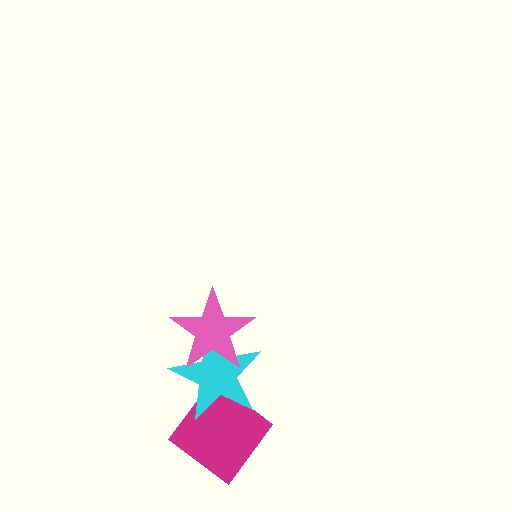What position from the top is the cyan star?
The cyan star is 2nd from the top.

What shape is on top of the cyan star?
The pink star is on top of the cyan star.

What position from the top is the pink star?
The pink star is 1st from the top.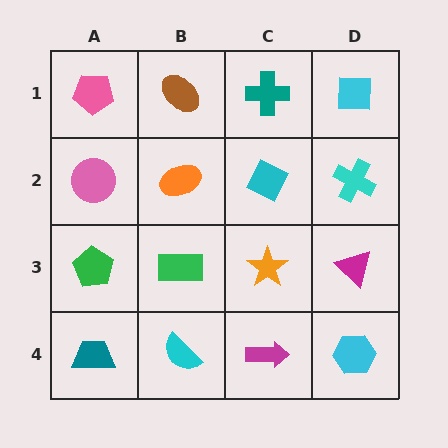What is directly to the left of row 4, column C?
A cyan semicircle.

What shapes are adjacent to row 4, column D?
A magenta triangle (row 3, column D), a magenta arrow (row 4, column C).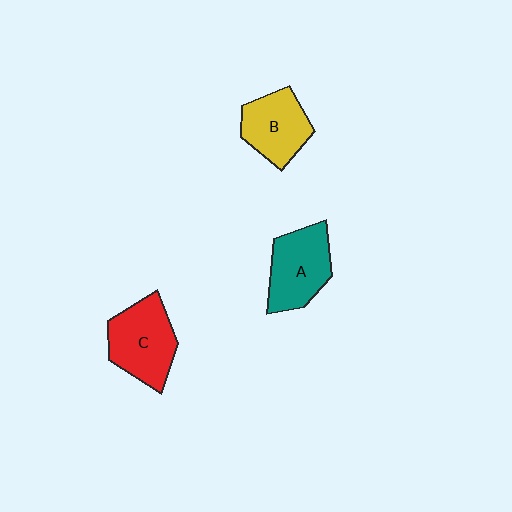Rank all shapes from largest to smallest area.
From largest to smallest: C (red), A (teal), B (yellow).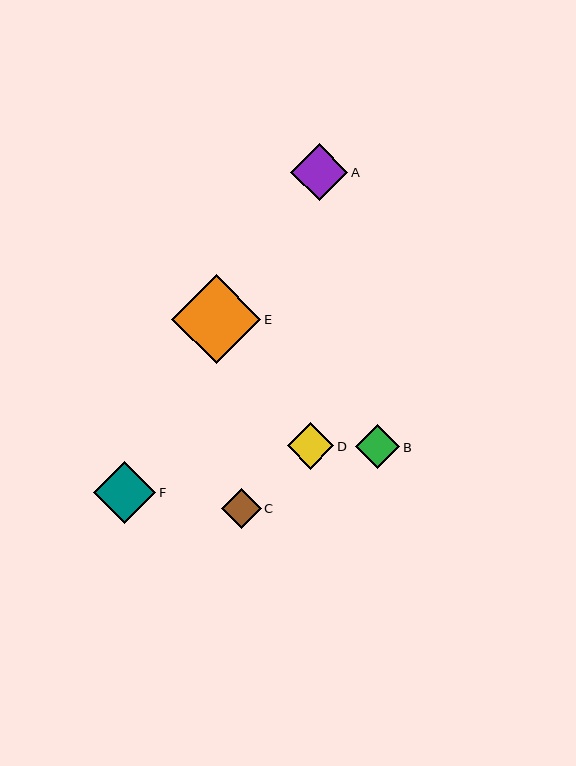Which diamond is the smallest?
Diamond C is the smallest with a size of approximately 40 pixels.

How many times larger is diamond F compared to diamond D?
Diamond F is approximately 1.3 times the size of diamond D.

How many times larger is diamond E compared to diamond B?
Diamond E is approximately 2.0 times the size of diamond B.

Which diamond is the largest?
Diamond E is the largest with a size of approximately 89 pixels.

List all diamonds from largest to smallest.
From largest to smallest: E, F, A, D, B, C.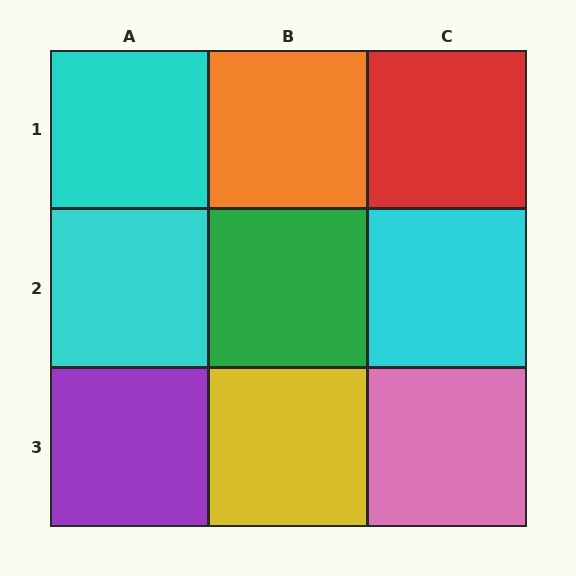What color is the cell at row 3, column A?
Purple.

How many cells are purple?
1 cell is purple.